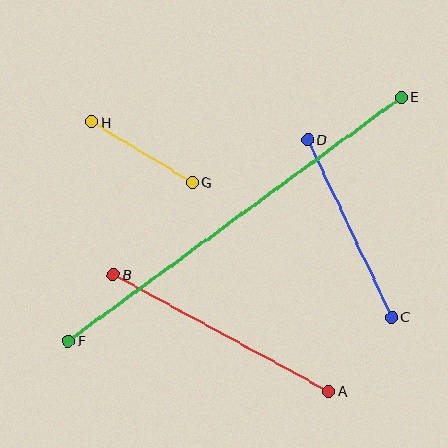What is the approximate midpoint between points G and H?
The midpoint is at approximately (142, 152) pixels.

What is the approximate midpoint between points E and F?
The midpoint is at approximately (235, 219) pixels.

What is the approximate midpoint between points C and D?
The midpoint is at approximately (350, 228) pixels.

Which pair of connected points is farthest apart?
Points E and F are farthest apart.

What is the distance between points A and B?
The distance is approximately 245 pixels.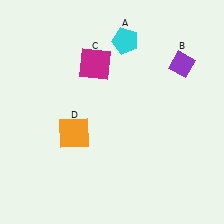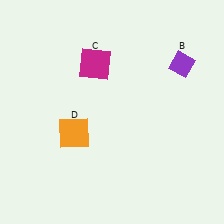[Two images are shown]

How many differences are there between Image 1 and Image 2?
There is 1 difference between the two images.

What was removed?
The cyan pentagon (A) was removed in Image 2.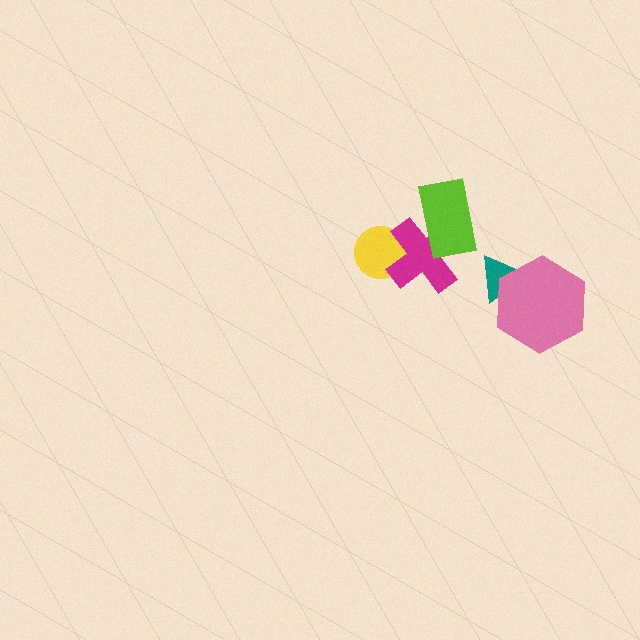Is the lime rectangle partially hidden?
No, no other shape covers it.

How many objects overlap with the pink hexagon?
1 object overlaps with the pink hexagon.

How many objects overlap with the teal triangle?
1 object overlaps with the teal triangle.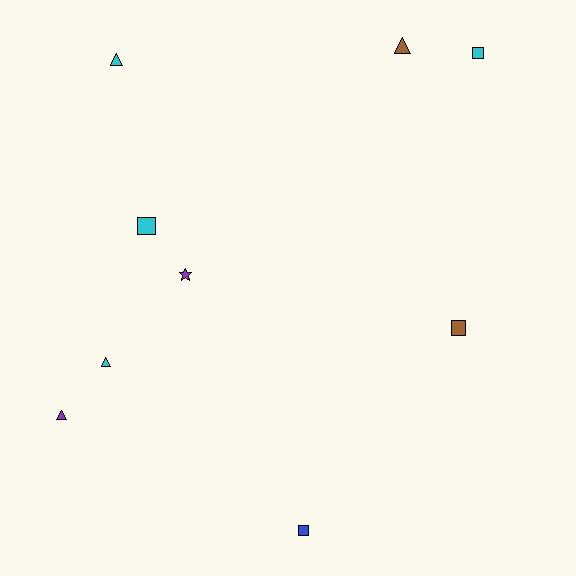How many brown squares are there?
There is 1 brown square.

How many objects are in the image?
There are 9 objects.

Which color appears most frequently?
Cyan, with 4 objects.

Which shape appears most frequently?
Square, with 4 objects.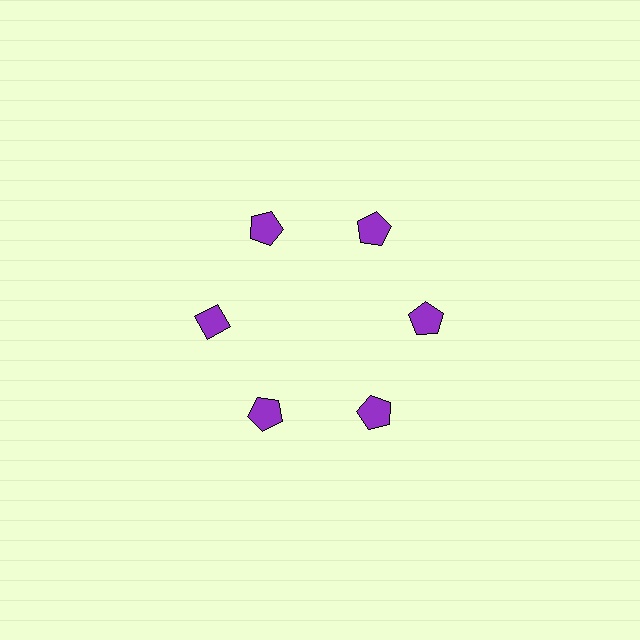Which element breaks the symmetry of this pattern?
The purple diamond at roughly the 9 o'clock position breaks the symmetry. All other shapes are purple pentagons.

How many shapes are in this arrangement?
There are 6 shapes arranged in a ring pattern.